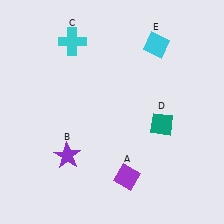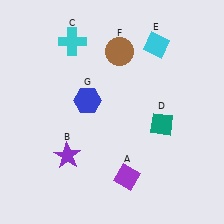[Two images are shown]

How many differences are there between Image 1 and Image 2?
There are 2 differences between the two images.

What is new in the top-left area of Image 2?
A blue hexagon (G) was added in the top-left area of Image 2.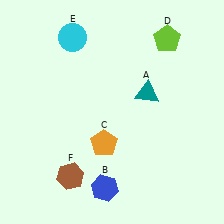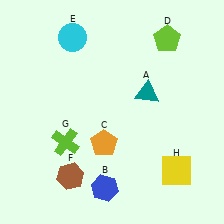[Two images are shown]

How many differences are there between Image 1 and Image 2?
There are 2 differences between the two images.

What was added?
A lime cross (G), a yellow square (H) were added in Image 2.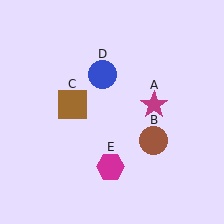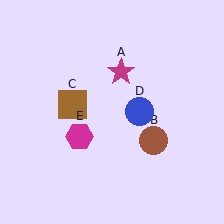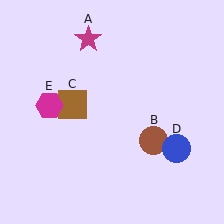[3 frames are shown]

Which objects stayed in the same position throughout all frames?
Brown circle (object B) and brown square (object C) remained stationary.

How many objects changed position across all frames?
3 objects changed position: magenta star (object A), blue circle (object D), magenta hexagon (object E).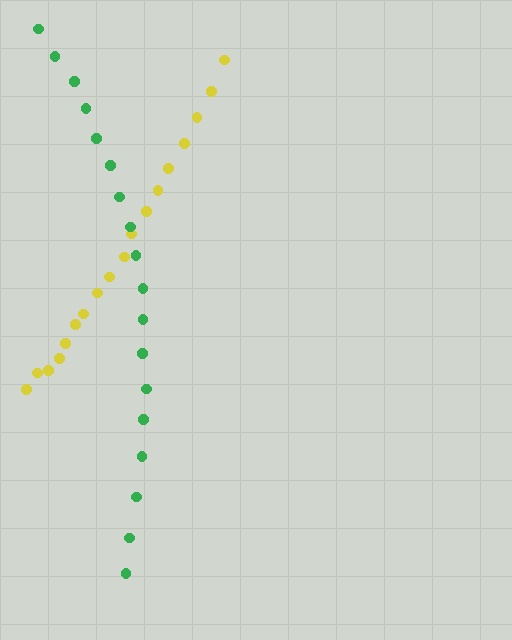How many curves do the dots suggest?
There are 2 distinct paths.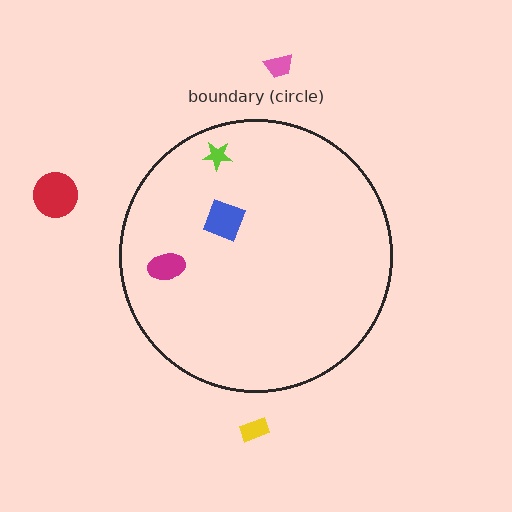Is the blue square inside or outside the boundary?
Inside.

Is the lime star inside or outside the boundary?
Inside.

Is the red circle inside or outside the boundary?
Outside.